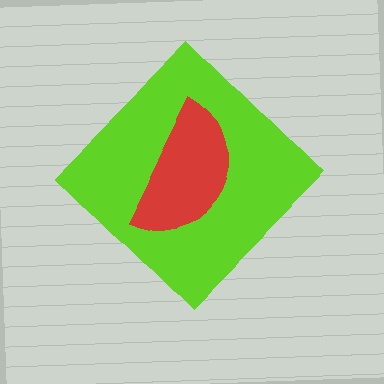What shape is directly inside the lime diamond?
The red semicircle.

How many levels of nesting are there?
2.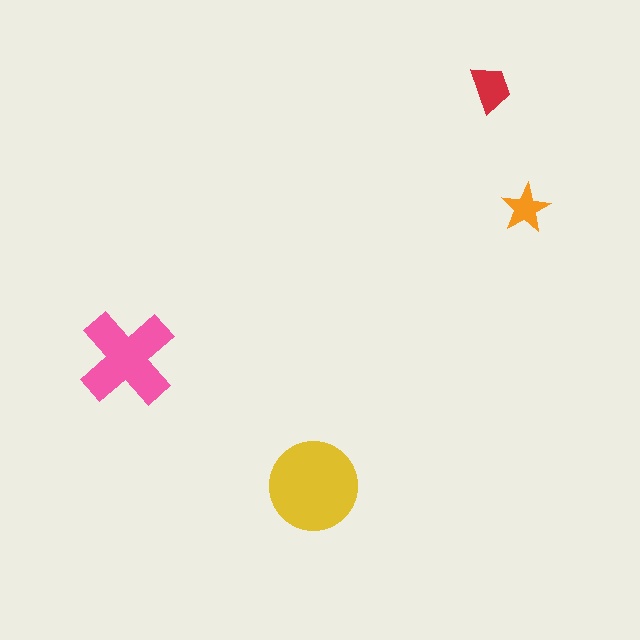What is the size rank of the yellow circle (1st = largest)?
1st.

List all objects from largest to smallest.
The yellow circle, the pink cross, the red trapezoid, the orange star.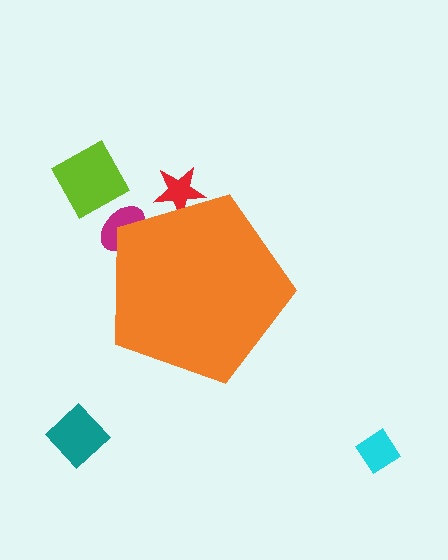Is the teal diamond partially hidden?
No, the teal diamond is fully visible.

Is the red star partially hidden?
Yes, the red star is partially hidden behind the orange pentagon.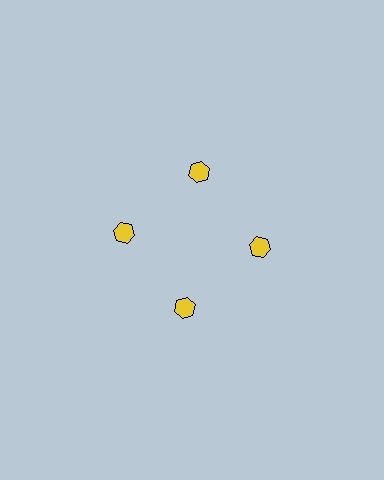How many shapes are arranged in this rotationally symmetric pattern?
There are 4 shapes, arranged in 4 groups of 1.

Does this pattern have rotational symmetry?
Yes, this pattern has 4-fold rotational symmetry. It looks the same after rotating 90 degrees around the center.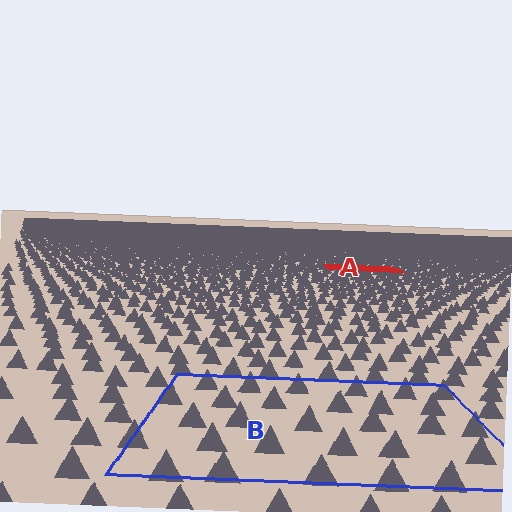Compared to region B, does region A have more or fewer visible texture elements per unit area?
Region A has more texture elements per unit area — they are packed more densely because it is farther away.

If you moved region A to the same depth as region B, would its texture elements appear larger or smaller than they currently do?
They would appear larger. At a closer depth, the same texture elements are projected at a bigger on-screen size.